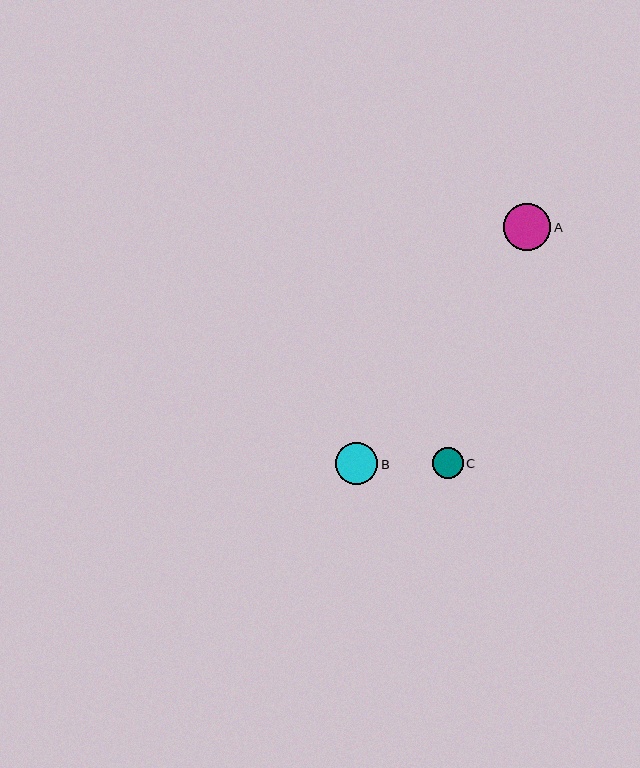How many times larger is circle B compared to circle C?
Circle B is approximately 1.4 times the size of circle C.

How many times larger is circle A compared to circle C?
Circle A is approximately 1.5 times the size of circle C.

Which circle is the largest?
Circle A is the largest with a size of approximately 47 pixels.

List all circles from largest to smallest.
From largest to smallest: A, B, C.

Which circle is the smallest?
Circle C is the smallest with a size of approximately 31 pixels.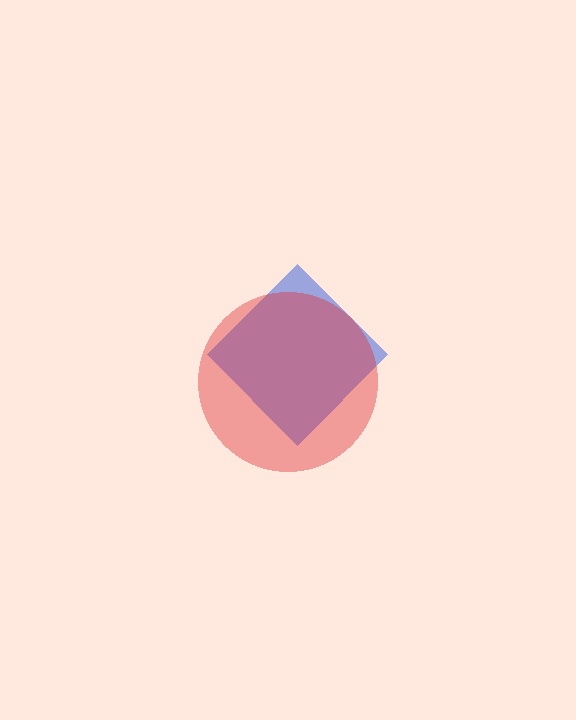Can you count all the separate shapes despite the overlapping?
Yes, there are 2 separate shapes.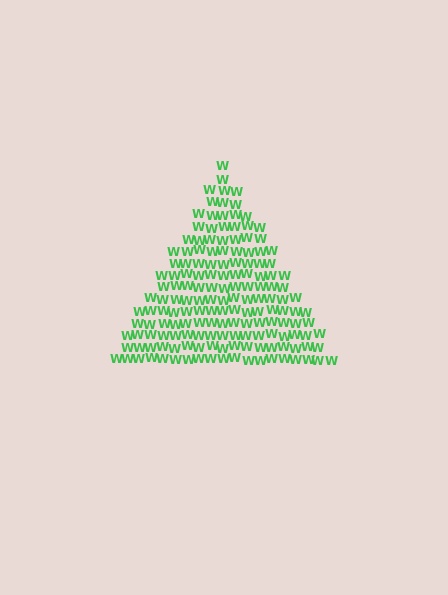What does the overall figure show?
The overall figure shows a triangle.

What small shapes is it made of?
It is made of small letter W's.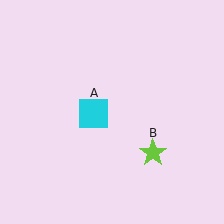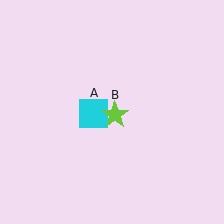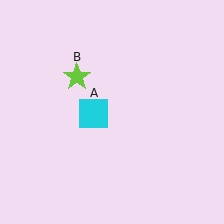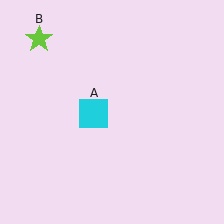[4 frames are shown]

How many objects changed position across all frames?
1 object changed position: lime star (object B).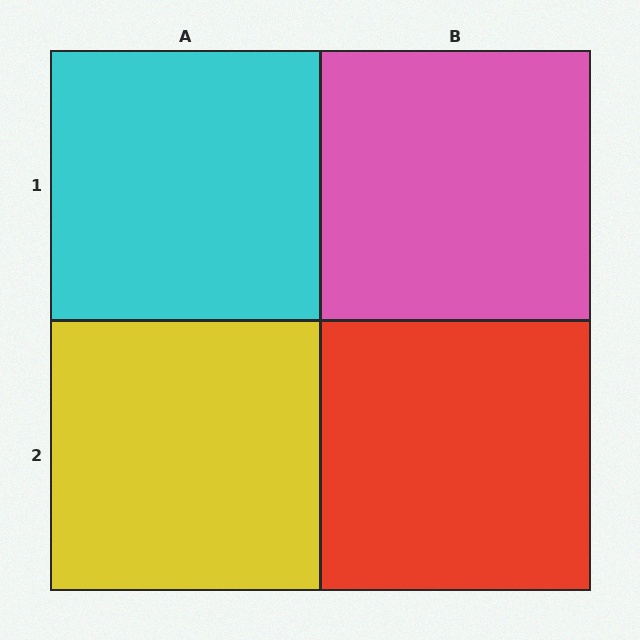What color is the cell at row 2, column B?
Red.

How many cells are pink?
1 cell is pink.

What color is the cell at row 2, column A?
Yellow.